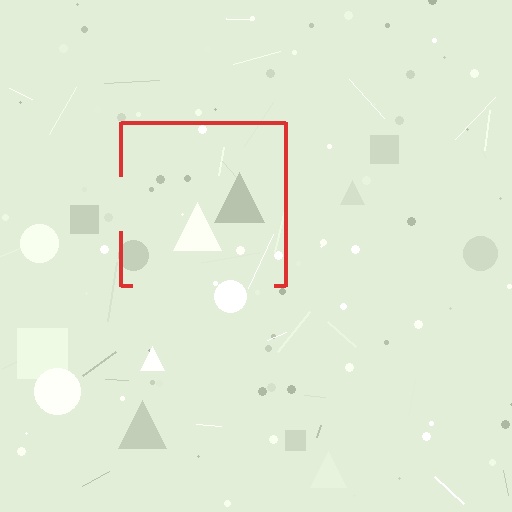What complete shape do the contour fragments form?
The contour fragments form a square.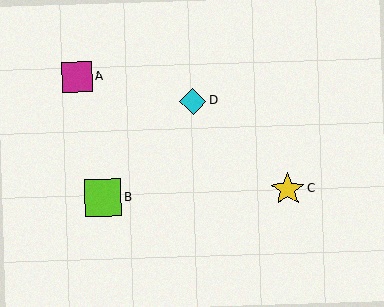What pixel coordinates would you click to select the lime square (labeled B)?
Click at (103, 198) to select the lime square B.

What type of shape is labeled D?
Shape D is a cyan diamond.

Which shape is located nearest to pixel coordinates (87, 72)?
The magenta square (labeled A) at (77, 77) is nearest to that location.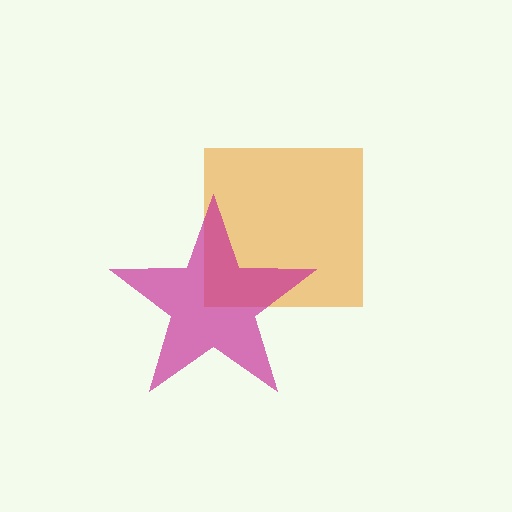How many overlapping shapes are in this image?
There are 2 overlapping shapes in the image.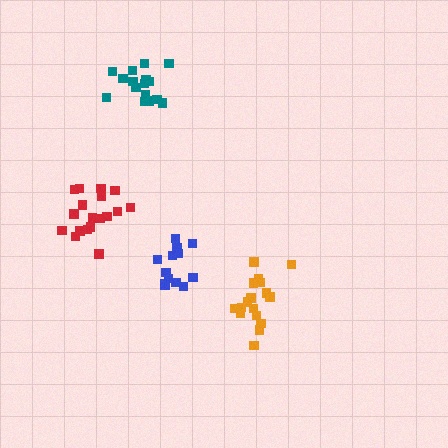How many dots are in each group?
Group 1: 14 dots, Group 2: 16 dots, Group 3: 18 dots, Group 4: 17 dots (65 total).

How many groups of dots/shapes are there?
There are 4 groups.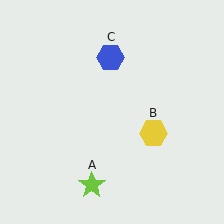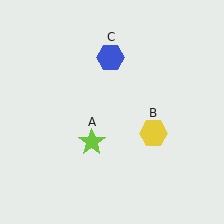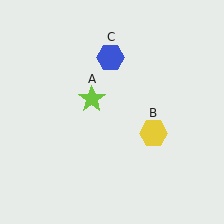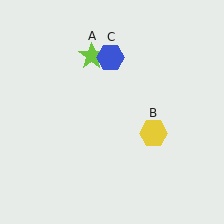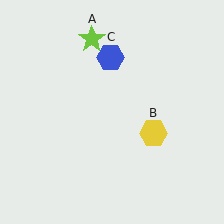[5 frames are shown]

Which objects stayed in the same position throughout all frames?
Yellow hexagon (object B) and blue hexagon (object C) remained stationary.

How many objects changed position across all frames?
1 object changed position: lime star (object A).